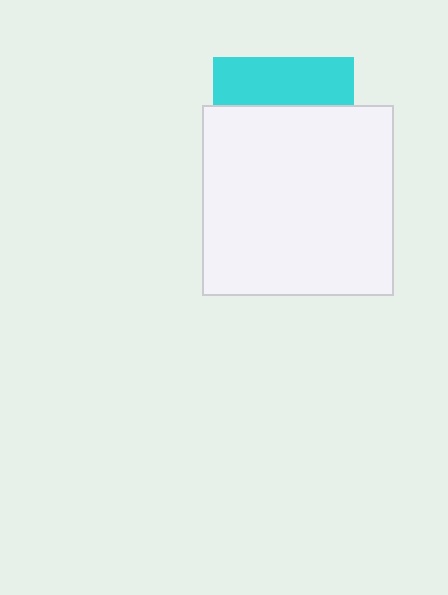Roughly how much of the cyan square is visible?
A small part of it is visible (roughly 34%).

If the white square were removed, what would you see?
You would see the complete cyan square.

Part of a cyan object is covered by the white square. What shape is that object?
It is a square.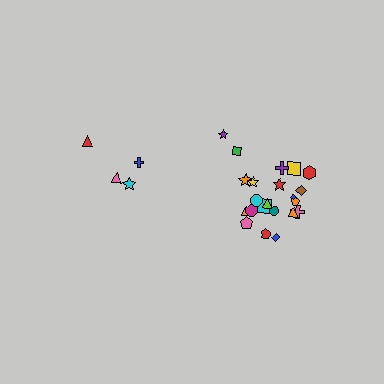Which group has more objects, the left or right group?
The right group.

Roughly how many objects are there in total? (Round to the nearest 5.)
Roughly 25 objects in total.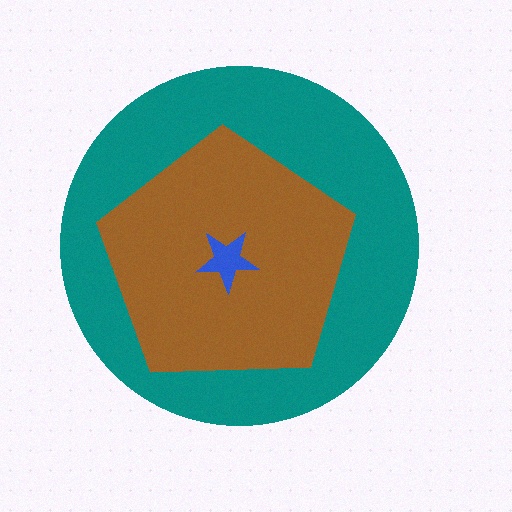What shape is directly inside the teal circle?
The brown pentagon.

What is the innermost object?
The blue star.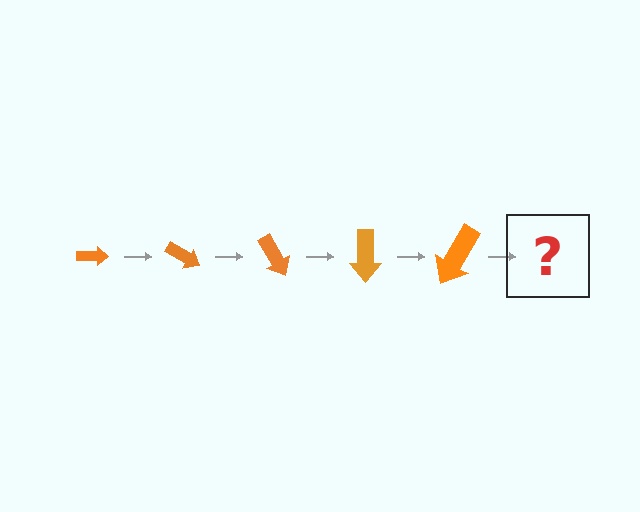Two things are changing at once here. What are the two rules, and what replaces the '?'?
The two rules are that the arrow grows larger each step and it rotates 30 degrees each step. The '?' should be an arrow, larger than the previous one and rotated 150 degrees from the start.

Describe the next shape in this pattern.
It should be an arrow, larger than the previous one and rotated 150 degrees from the start.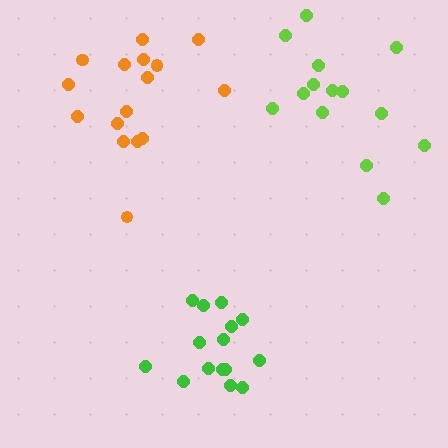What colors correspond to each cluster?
The clusters are colored: green, orange, lime.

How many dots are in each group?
Group 1: 15 dots, Group 2: 16 dots, Group 3: 14 dots (45 total).